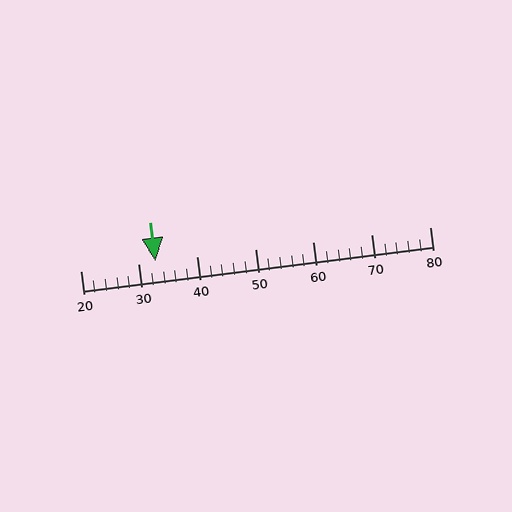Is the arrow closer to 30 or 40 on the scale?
The arrow is closer to 30.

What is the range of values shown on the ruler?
The ruler shows values from 20 to 80.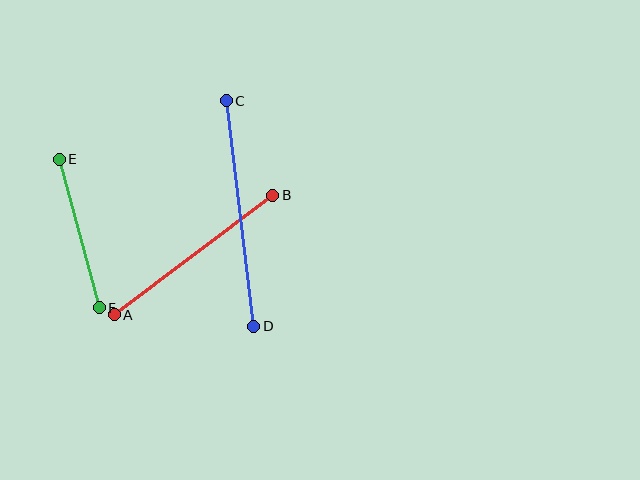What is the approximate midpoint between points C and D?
The midpoint is at approximately (240, 214) pixels.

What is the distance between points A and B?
The distance is approximately 199 pixels.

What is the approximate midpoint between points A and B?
The midpoint is at approximately (194, 255) pixels.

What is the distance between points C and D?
The distance is approximately 228 pixels.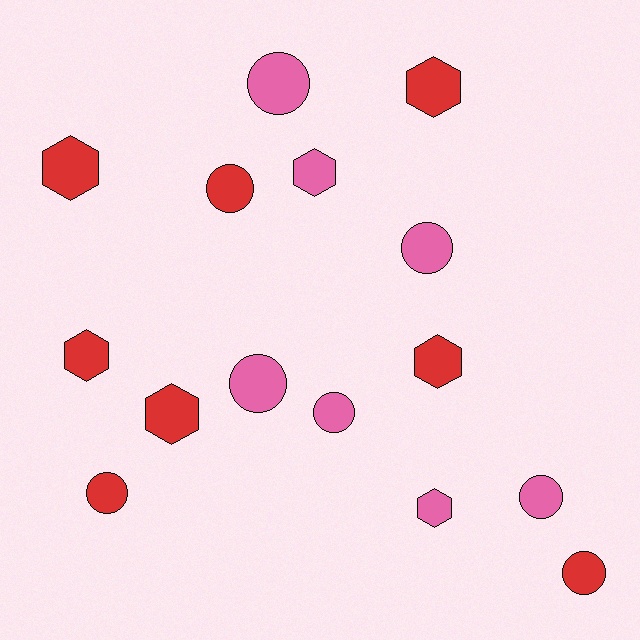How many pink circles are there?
There are 5 pink circles.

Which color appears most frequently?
Red, with 8 objects.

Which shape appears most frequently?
Circle, with 8 objects.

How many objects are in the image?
There are 15 objects.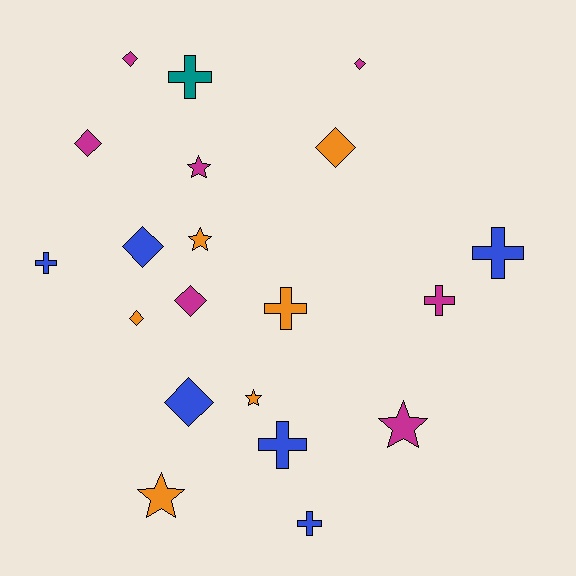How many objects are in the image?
There are 20 objects.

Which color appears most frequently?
Magenta, with 7 objects.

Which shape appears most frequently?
Diamond, with 8 objects.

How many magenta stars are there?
There are 2 magenta stars.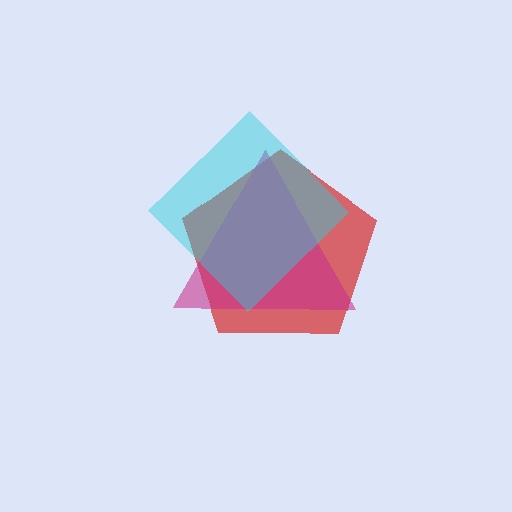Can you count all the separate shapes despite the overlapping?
Yes, there are 3 separate shapes.